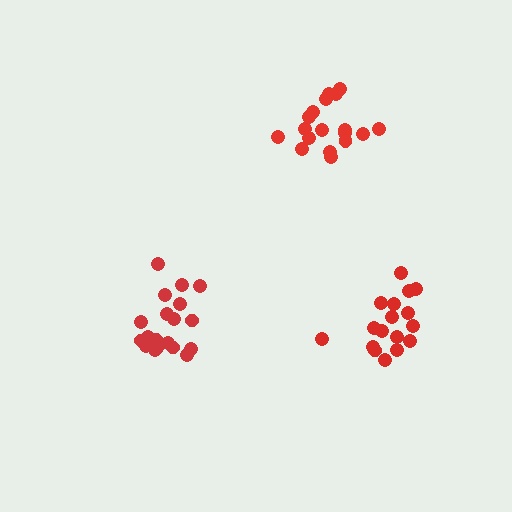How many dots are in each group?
Group 1: 17 dots, Group 2: 18 dots, Group 3: 19 dots (54 total).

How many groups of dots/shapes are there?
There are 3 groups.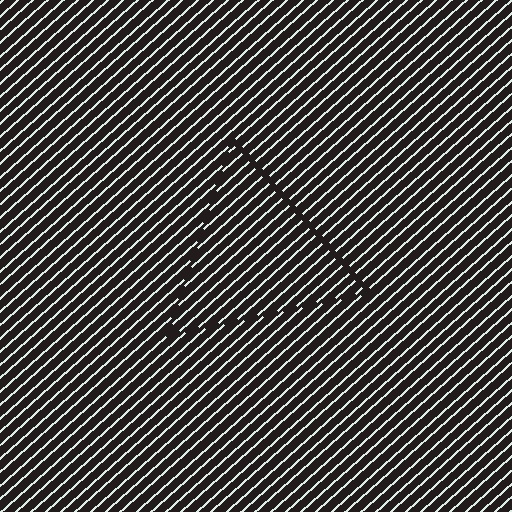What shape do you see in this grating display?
An illusory triangle. The interior of the shape contains the same grating, shifted by half a period — the contour is defined by the phase discontinuity where line-ends from the inner and outer gratings abut.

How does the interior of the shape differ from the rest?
The interior of the shape contains the same grating, shifted by half a period — the contour is defined by the phase discontinuity where line-ends from the inner and outer gratings abut.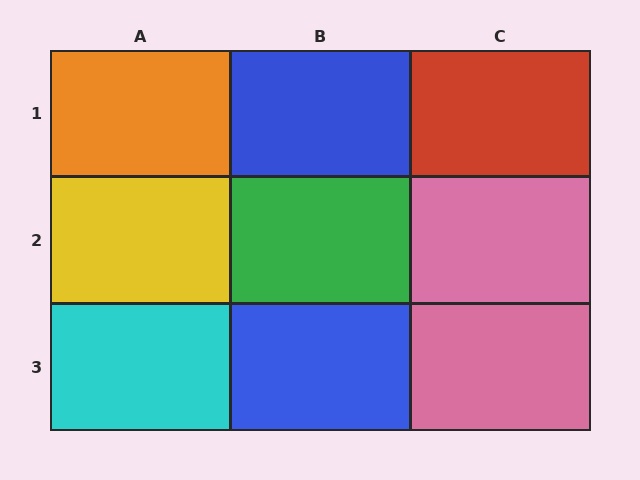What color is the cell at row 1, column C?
Red.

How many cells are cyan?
1 cell is cyan.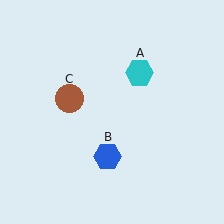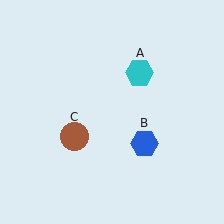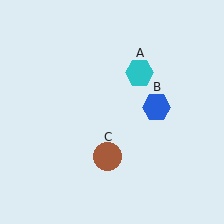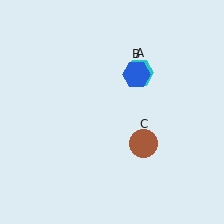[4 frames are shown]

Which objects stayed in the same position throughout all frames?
Cyan hexagon (object A) remained stationary.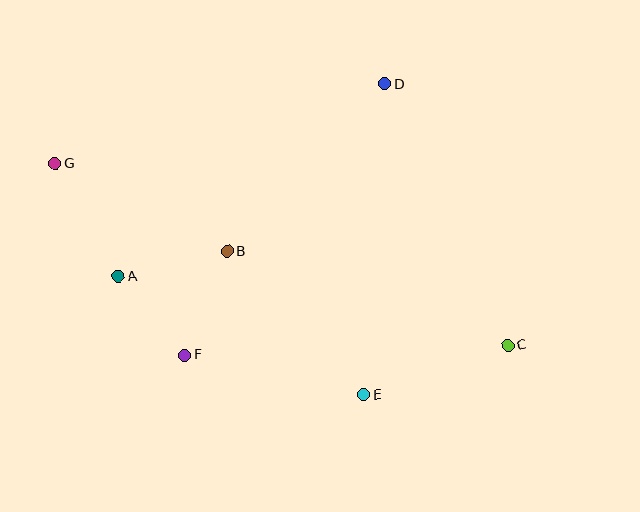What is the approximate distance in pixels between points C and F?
The distance between C and F is approximately 324 pixels.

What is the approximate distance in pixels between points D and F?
The distance between D and F is approximately 337 pixels.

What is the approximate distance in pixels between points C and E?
The distance between C and E is approximately 153 pixels.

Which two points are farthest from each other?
Points C and G are farthest from each other.